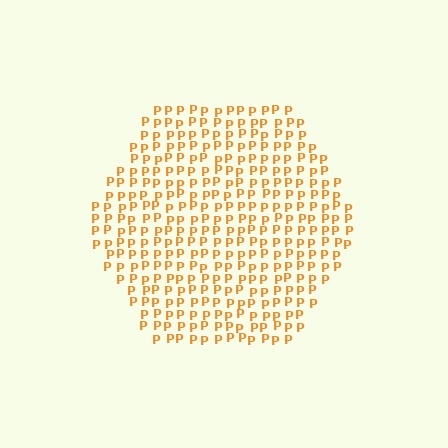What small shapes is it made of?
It is made of small letter P's.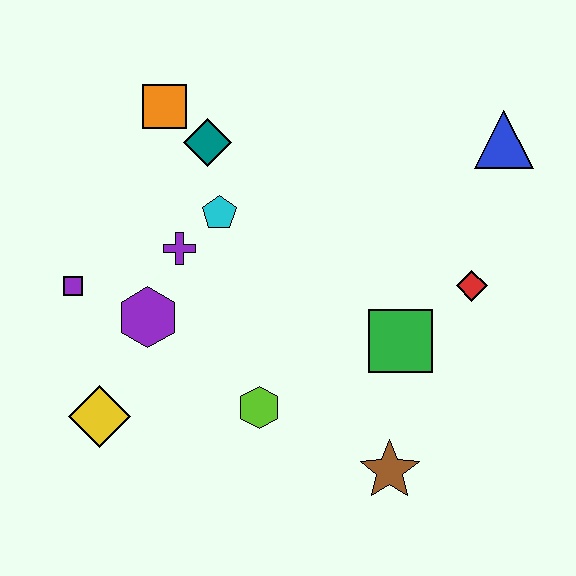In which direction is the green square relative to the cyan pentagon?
The green square is to the right of the cyan pentagon.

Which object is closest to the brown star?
The green square is closest to the brown star.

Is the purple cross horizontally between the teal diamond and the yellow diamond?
Yes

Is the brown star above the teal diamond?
No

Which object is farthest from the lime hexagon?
The blue triangle is farthest from the lime hexagon.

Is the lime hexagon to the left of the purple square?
No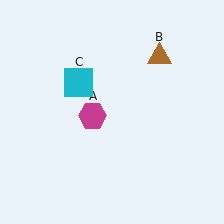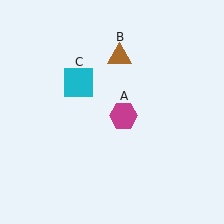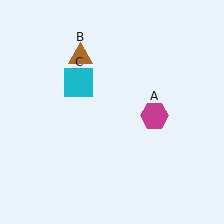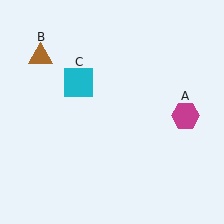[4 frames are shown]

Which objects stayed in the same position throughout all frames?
Cyan square (object C) remained stationary.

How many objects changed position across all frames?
2 objects changed position: magenta hexagon (object A), brown triangle (object B).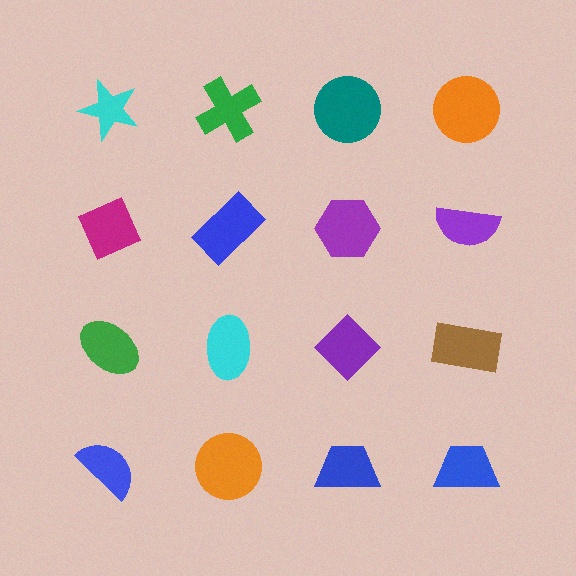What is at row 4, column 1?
A blue semicircle.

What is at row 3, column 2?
A cyan ellipse.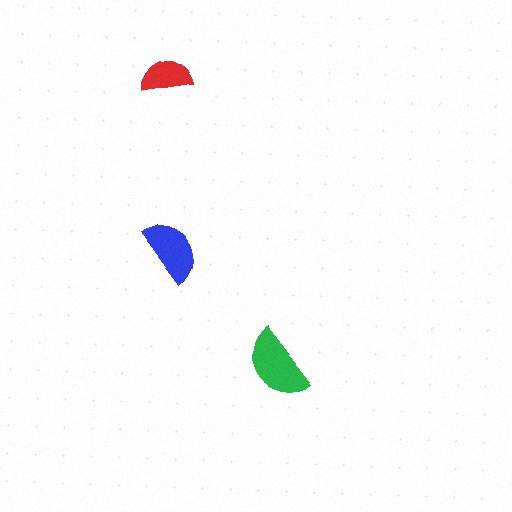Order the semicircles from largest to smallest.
the green one, the blue one, the red one.